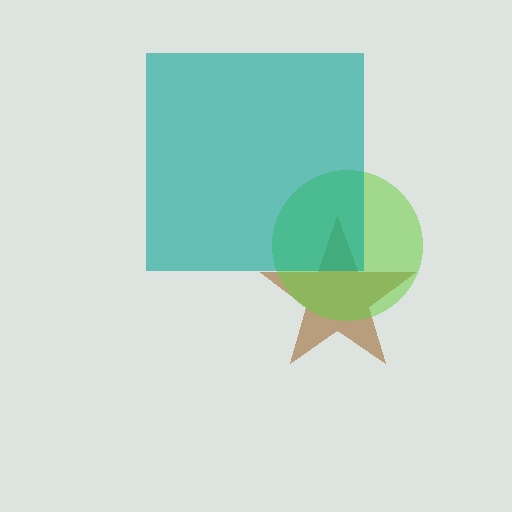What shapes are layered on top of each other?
The layered shapes are: a brown star, a lime circle, a teal square.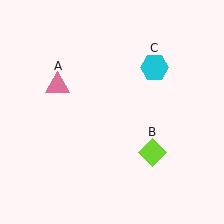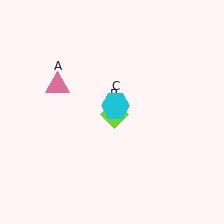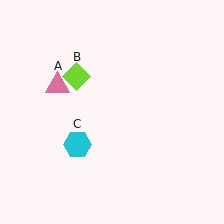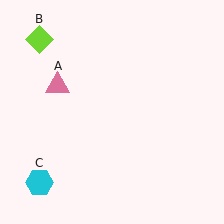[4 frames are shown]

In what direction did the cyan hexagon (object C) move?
The cyan hexagon (object C) moved down and to the left.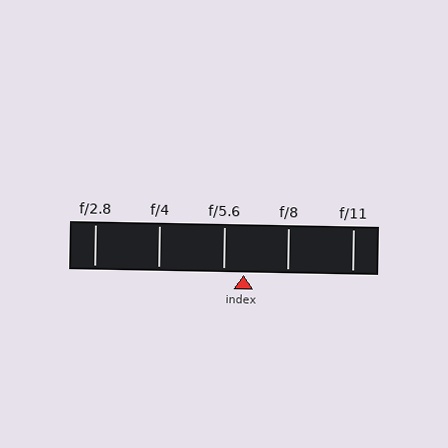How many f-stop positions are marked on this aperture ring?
There are 5 f-stop positions marked.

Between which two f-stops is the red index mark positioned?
The index mark is between f/5.6 and f/8.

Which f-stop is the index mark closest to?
The index mark is closest to f/5.6.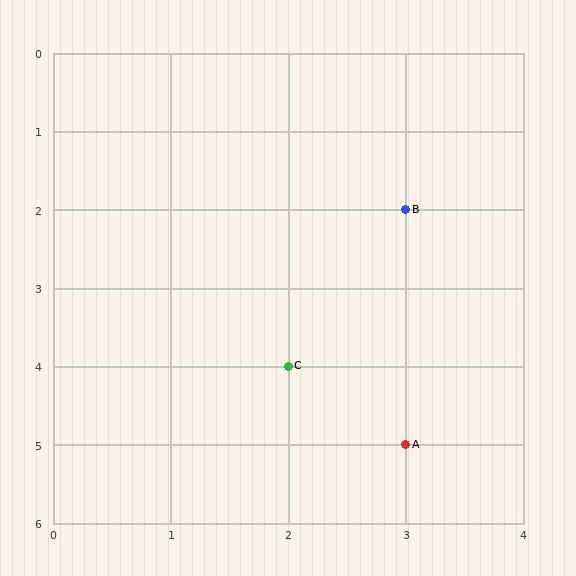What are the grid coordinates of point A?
Point A is at grid coordinates (3, 5).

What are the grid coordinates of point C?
Point C is at grid coordinates (2, 4).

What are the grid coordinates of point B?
Point B is at grid coordinates (3, 2).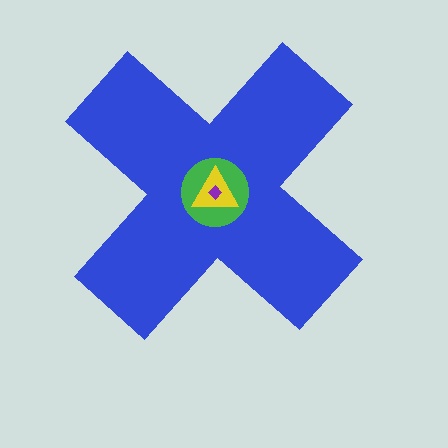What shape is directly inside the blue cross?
The green circle.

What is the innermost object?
The purple diamond.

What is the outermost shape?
The blue cross.